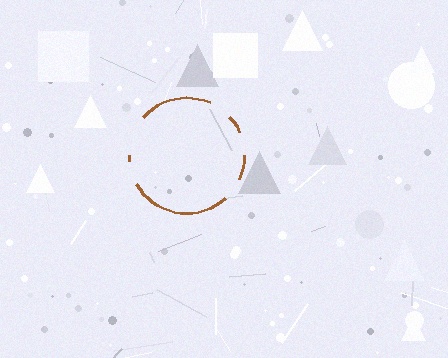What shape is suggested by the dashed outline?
The dashed outline suggests a circle.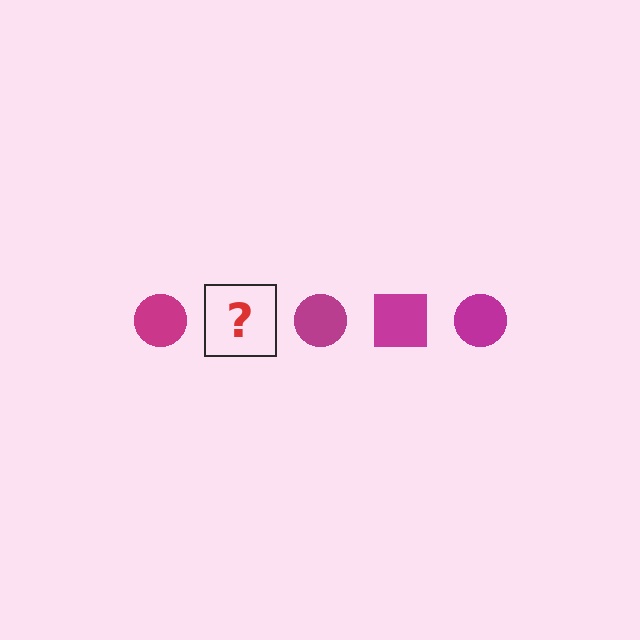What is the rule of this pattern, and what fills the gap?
The rule is that the pattern cycles through circle, square shapes in magenta. The gap should be filled with a magenta square.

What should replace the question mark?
The question mark should be replaced with a magenta square.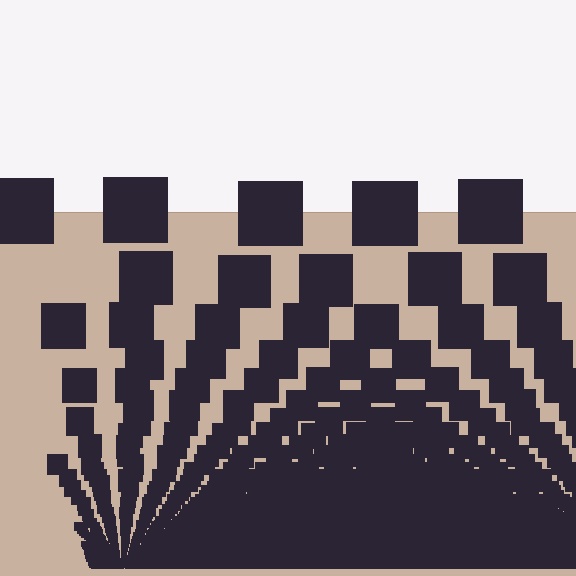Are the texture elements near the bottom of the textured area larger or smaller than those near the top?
Smaller. The gradient is inverted — elements near the bottom are smaller and denser.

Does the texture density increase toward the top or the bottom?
Density increases toward the bottom.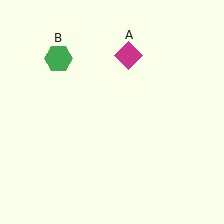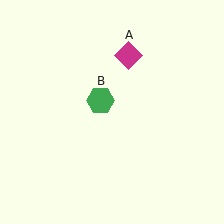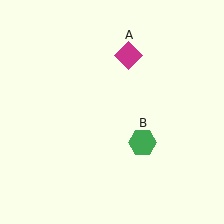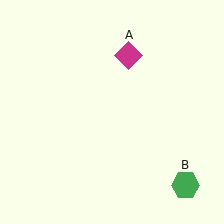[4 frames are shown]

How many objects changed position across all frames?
1 object changed position: green hexagon (object B).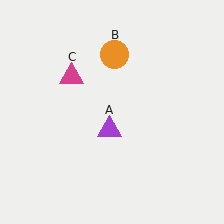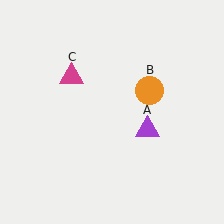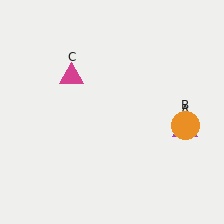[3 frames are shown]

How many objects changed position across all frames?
2 objects changed position: purple triangle (object A), orange circle (object B).